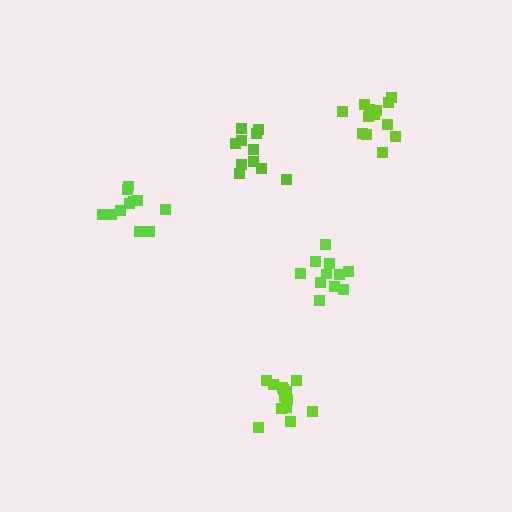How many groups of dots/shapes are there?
There are 5 groups.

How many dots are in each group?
Group 1: 14 dots, Group 2: 13 dots, Group 3: 11 dots, Group 4: 11 dots, Group 5: 11 dots (60 total).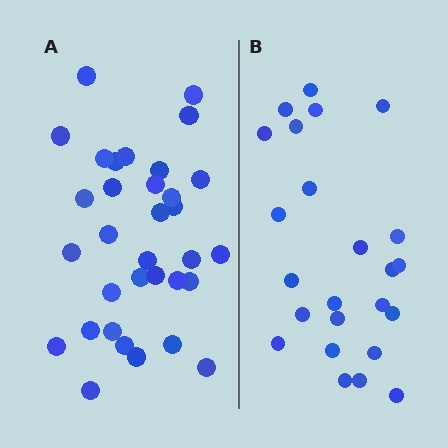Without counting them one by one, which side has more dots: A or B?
Region A (the left region) has more dots.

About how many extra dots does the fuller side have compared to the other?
Region A has roughly 8 or so more dots than region B.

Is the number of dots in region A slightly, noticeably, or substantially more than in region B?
Region A has noticeably more, but not dramatically so. The ratio is roughly 1.4 to 1.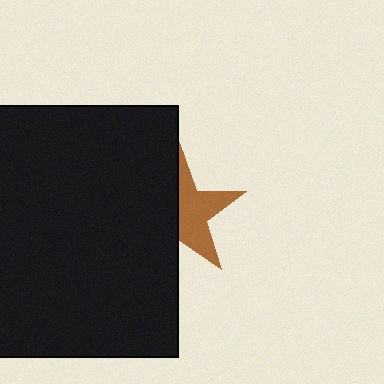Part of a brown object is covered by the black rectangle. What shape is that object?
It is a star.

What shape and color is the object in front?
The object in front is a black rectangle.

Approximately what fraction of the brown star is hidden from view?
Roughly 49% of the brown star is hidden behind the black rectangle.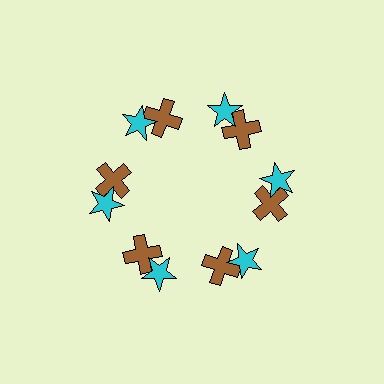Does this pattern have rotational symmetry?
Yes, this pattern has 6-fold rotational symmetry. It looks the same after rotating 60 degrees around the center.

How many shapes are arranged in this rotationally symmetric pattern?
There are 12 shapes, arranged in 6 groups of 2.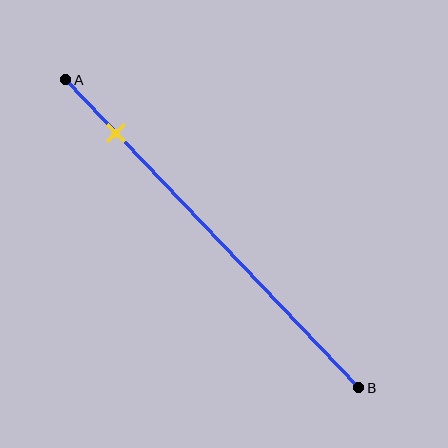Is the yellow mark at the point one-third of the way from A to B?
No, the mark is at about 15% from A, not at the 33% one-third point.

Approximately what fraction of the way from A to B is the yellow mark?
The yellow mark is approximately 15% of the way from A to B.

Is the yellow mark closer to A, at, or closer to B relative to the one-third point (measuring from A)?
The yellow mark is closer to point A than the one-third point of segment AB.